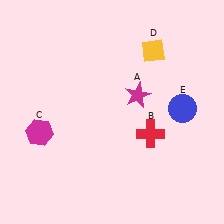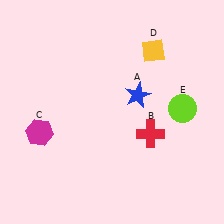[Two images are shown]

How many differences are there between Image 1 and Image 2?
There are 2 differences between the two images.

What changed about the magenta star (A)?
In Image 1, A is magenta. In Image 2, it changed to blue.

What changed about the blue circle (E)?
In Image 1, E is blue. In Image 2, it changed to lime.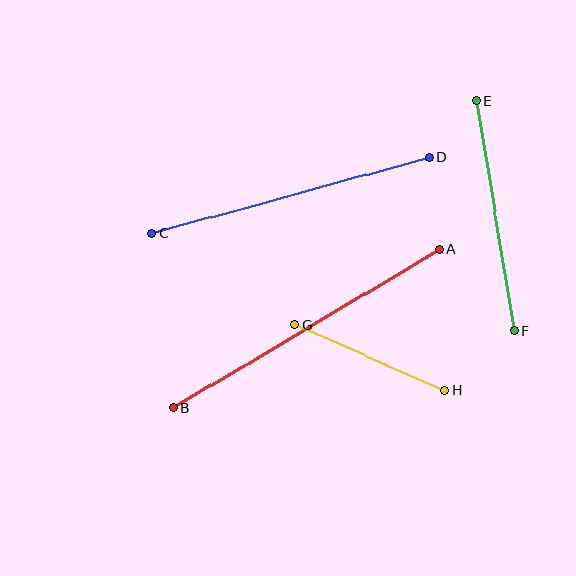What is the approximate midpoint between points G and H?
The midpoint is at approximately (370, 358) pixels.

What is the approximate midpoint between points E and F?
The midpoint is at approximately (495, 216) pixels.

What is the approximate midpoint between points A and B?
The midpoint is at approximately (306, 328) pixels.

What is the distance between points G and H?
The distance is approximately 164 pixels.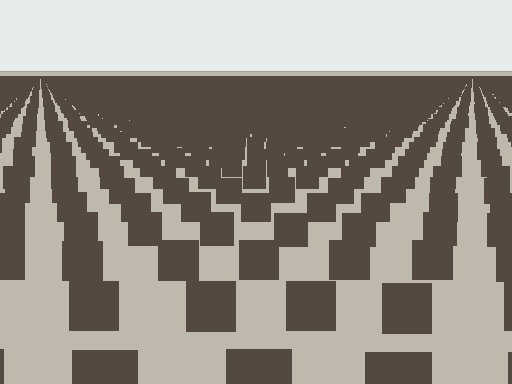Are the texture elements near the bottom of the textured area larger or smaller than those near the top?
Larger. Near the bottom, elements are closer to the viewer and appear at a bigger on-screen size.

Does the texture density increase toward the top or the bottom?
Density increases toward the top.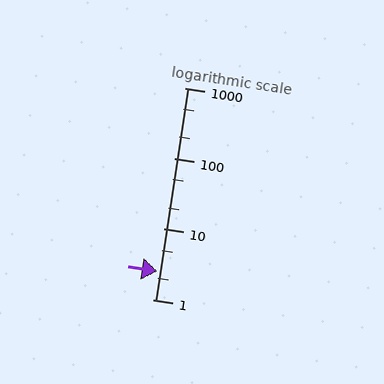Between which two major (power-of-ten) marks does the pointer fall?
The pointer is between 1 and 10.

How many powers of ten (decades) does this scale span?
The scale spans 3 decades, from 1 to 1000.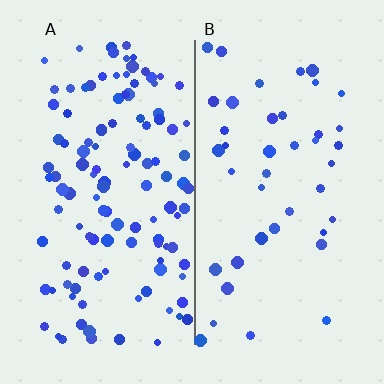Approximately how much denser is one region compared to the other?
Approximately 2.8× — region A over region B.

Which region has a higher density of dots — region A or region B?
A (the left).